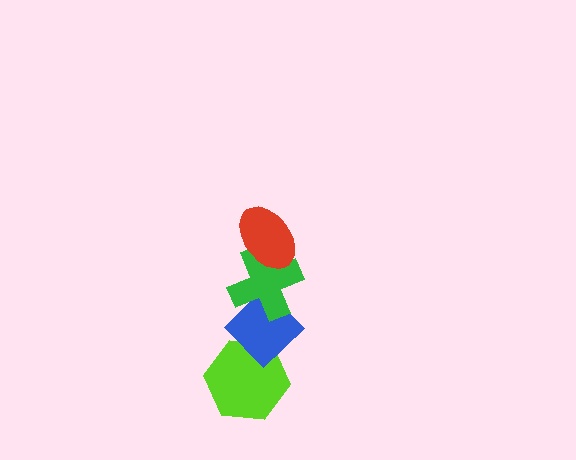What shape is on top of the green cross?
The red ellipse is on top of the green cross.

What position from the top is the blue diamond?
The blue diamond is 3rd from the top.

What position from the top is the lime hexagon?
The lime hexagon is 4th from the top.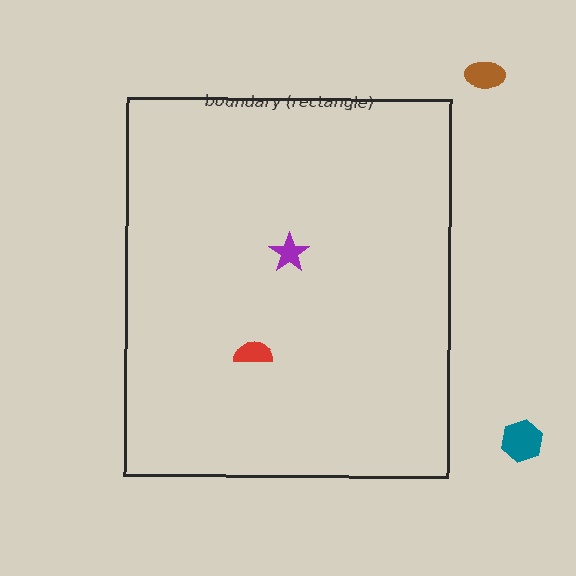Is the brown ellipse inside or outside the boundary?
Outside.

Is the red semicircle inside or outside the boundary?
Inside.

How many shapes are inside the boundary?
2 inside, 2 outside.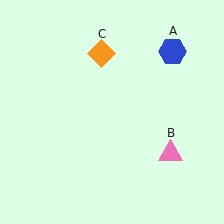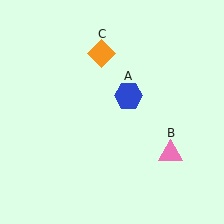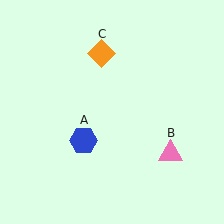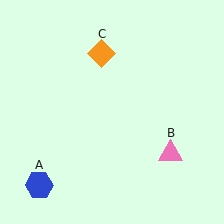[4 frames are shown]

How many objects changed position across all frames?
1 object changed position: blue hexagon (object A).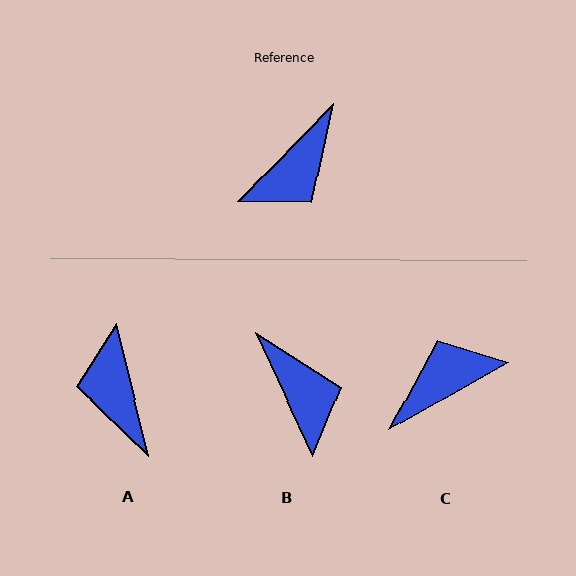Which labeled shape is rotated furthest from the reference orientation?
C, about 164 degrees away.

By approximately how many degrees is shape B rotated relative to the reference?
Approximately 69 degrees counter-clockwise.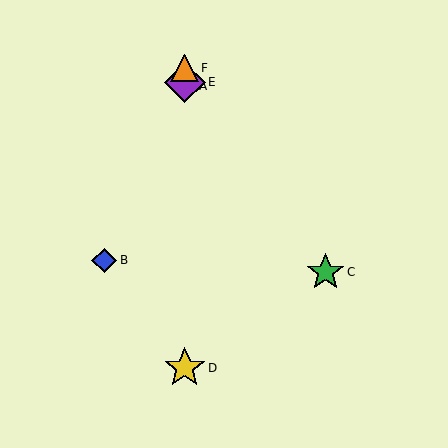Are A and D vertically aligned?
Yes, both are at x≈185.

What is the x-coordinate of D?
Object D is at x≈185.